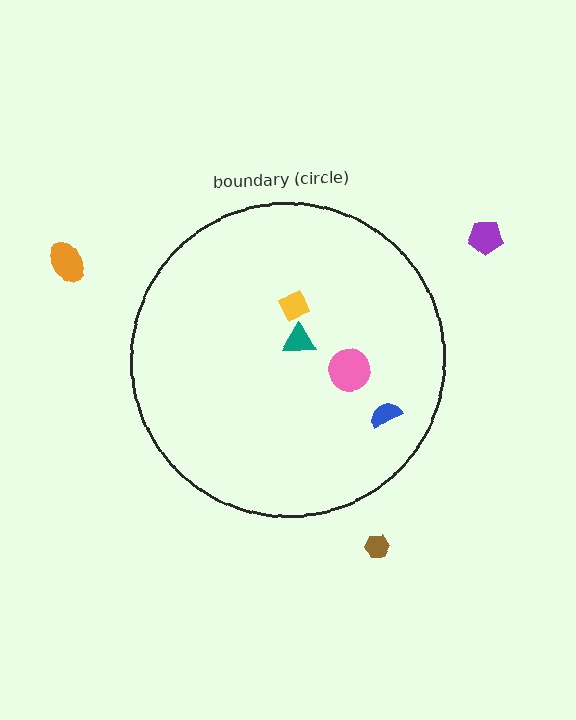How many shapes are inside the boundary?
4 inside, 3 outside.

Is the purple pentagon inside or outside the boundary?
Outside.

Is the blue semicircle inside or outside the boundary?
Inside.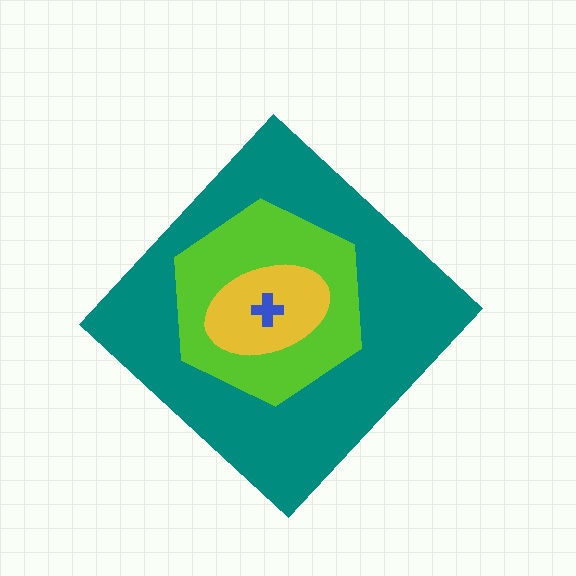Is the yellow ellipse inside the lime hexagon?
Yes.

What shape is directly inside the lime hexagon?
The yellow ellipse.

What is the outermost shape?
The teal diamond.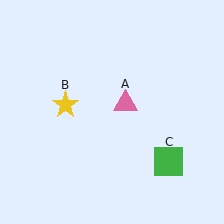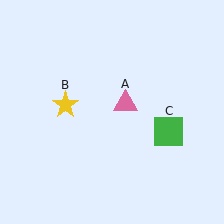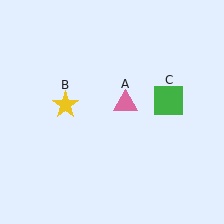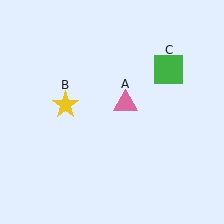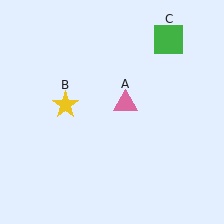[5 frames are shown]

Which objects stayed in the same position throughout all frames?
Pink triangle (object A) and yellow star (object B) remained stationary.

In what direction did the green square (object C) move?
The green square (object C) moved up.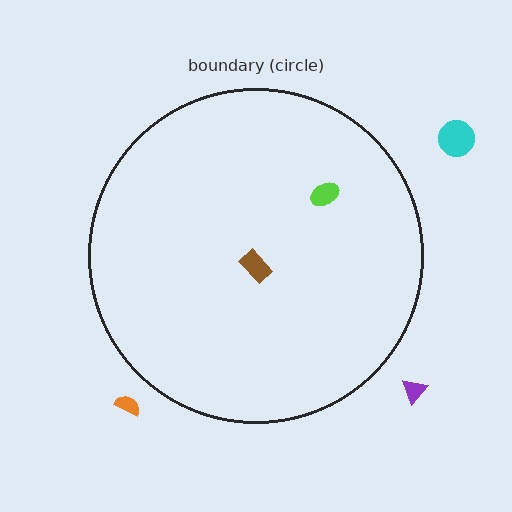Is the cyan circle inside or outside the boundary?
Outside.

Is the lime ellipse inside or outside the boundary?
Inside.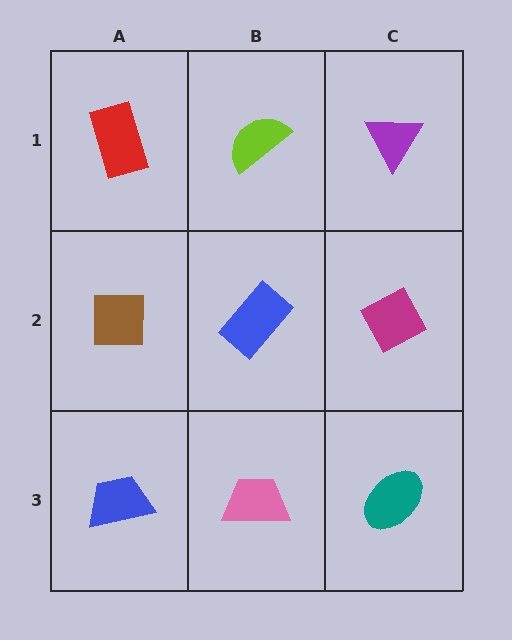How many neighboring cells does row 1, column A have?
2.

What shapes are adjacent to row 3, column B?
A blue rectangle (row 2, column B), a blue trapezoid (row 3, column A), a teal ellipse (row 3, column C).